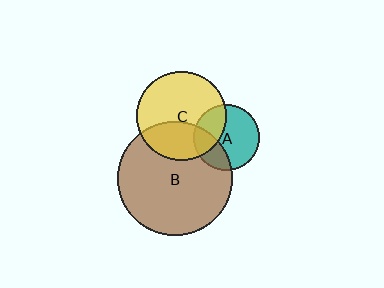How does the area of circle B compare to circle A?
Approximately 3.1 times.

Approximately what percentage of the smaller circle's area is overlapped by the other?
Approximately 35%.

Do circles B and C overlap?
Yes.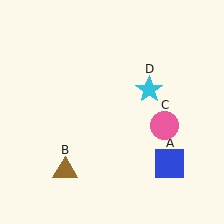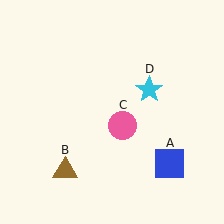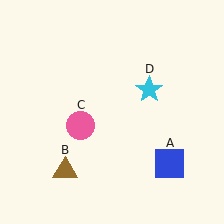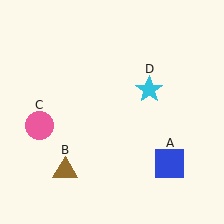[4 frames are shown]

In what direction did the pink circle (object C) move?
The pink circle (object C) moved left.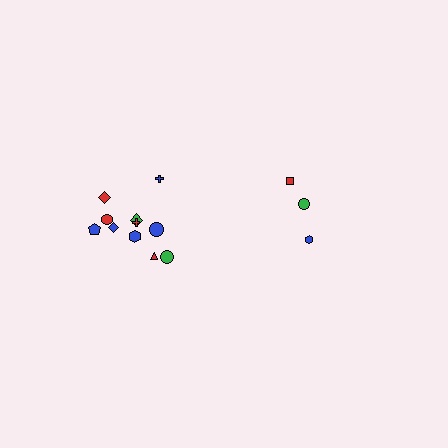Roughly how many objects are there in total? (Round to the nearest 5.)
Roughly 15 objects in total.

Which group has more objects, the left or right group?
The left group.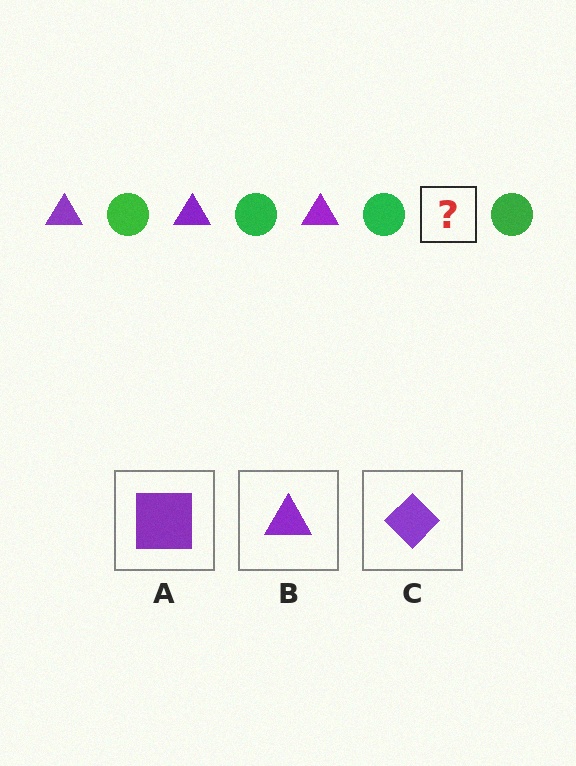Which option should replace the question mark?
Option B.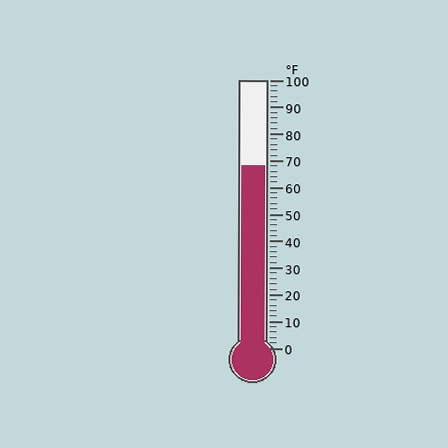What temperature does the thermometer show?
The thermometer shows approximately 68°F.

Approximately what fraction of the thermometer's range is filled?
The thermometer is filled to approximately 70% of its range.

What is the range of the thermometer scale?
The thermometer scale ranges from 0°F to 100°F.